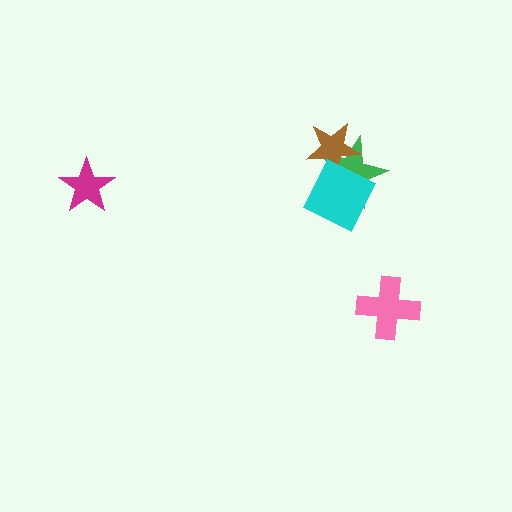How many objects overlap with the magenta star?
0 objects overlap with the magenta star.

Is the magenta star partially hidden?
No, no other shape covers it.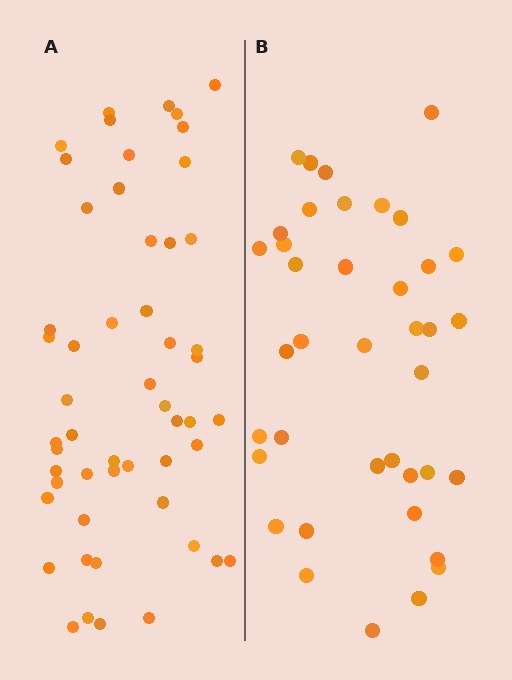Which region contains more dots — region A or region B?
Region A (the left region) has more dots.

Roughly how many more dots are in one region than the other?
Region A has approximately 15 more dots than region B.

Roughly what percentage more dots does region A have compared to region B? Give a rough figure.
About 35% more.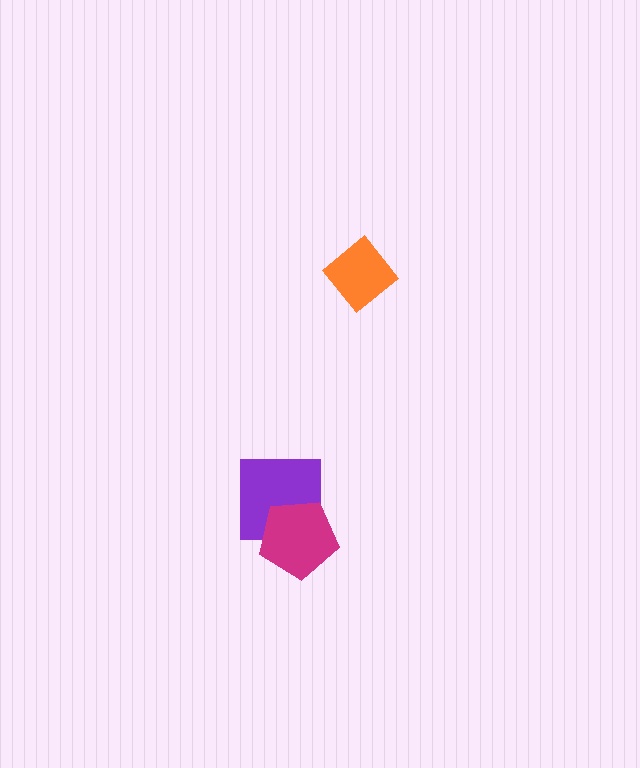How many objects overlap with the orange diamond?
0 objects overlap with the orange diamond.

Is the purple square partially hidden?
Yes, it is partially covered by another shape.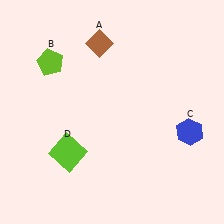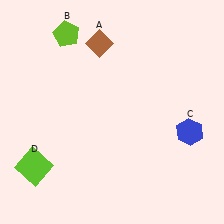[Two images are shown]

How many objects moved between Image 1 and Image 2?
2 objects moved between the two images.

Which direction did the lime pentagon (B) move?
The lime pentagon (B) moved up.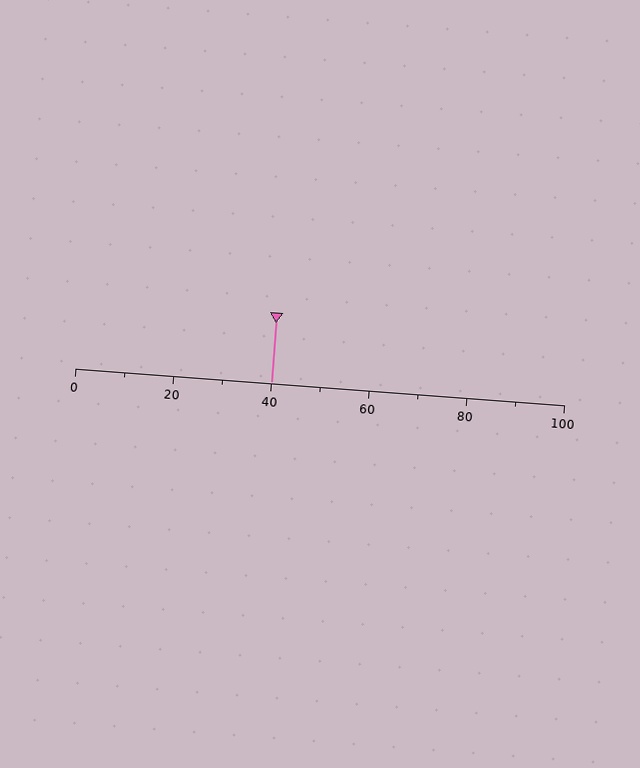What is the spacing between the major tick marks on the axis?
The major ticks are spaced 20 apart.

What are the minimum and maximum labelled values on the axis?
The axis runs from 0 to 100.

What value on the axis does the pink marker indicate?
The marker indicates approximately 40.